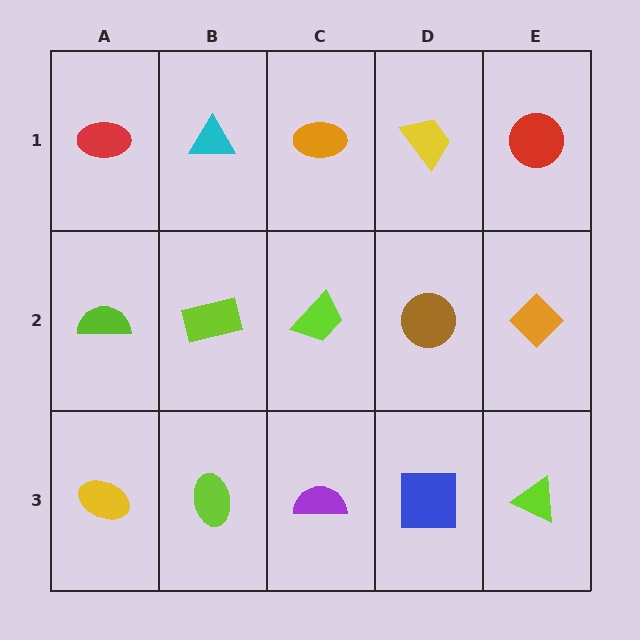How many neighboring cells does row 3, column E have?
2.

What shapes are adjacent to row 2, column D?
A yellow trapezoid (row 1, column D), a blue square (row 3, column D), a lime trapezoid (row 2, column C), an orange diamond (row 2, column E).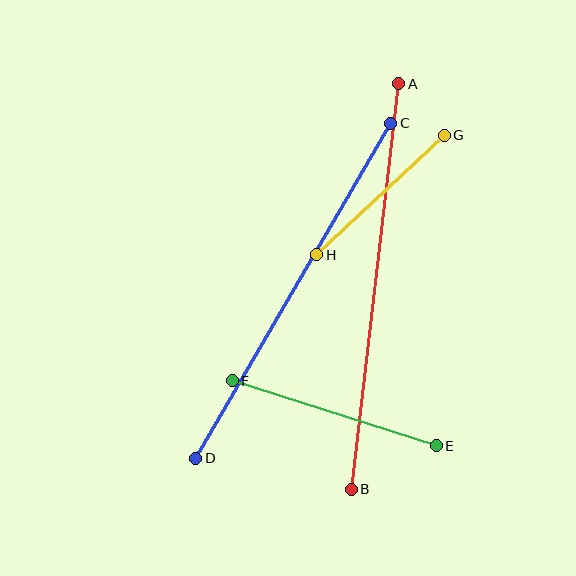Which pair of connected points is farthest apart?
Points A and B are farthest apart.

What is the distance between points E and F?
The distance is approximately 214 pixels.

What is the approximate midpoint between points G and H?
The midpoint is at approximately (380, 195) pixels.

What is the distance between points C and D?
The distance is approximately 387 pixels.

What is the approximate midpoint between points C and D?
The midpoint is at approximately (293, 291) pixels.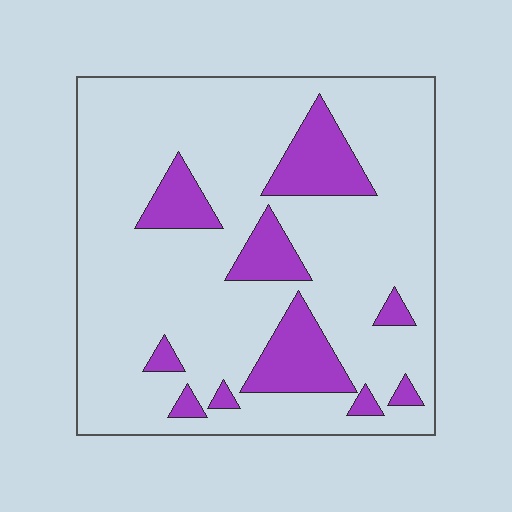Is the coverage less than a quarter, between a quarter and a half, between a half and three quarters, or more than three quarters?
Less than a quarter.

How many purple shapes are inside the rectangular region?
10.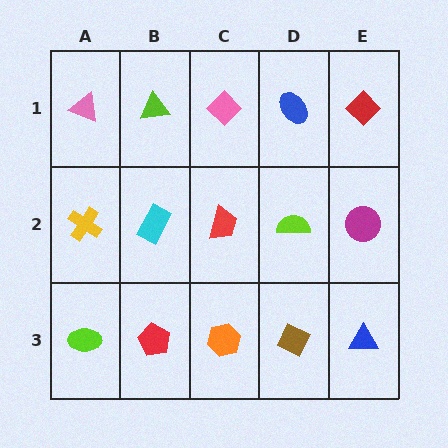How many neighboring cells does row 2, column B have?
4.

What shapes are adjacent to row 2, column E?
A red diamond (row 1, column E), a blue triangle (row 3, column E), a lime semicircle (row 2, column D).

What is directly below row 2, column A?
A lime ellipse.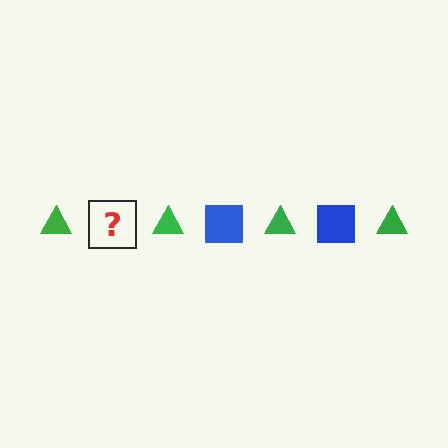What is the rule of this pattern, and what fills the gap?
The rule is that the pattern alternates between green triangle and blue square. The gap should be filled with a blue square.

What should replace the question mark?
The question mark should be replaced with a blue square.